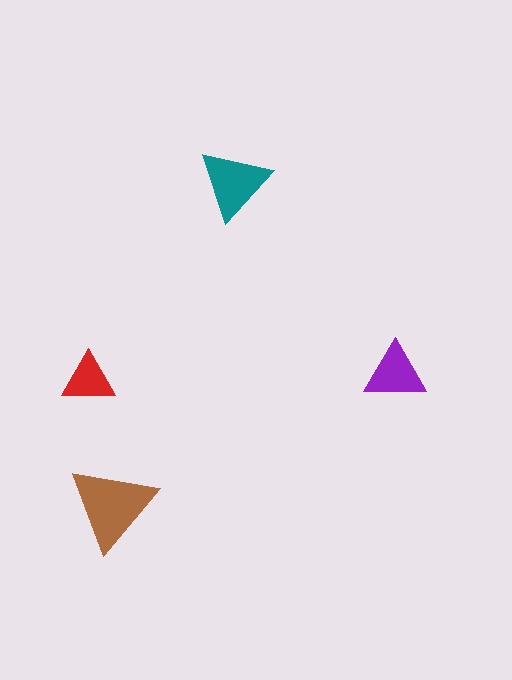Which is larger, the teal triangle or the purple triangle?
The teal one.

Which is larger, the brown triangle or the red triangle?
The brown one.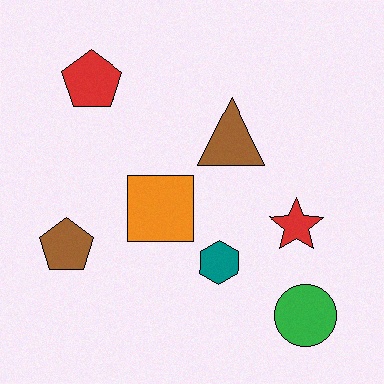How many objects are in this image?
There are 7 objects.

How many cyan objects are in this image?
There are no cyan objects.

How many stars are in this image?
There is 1 star.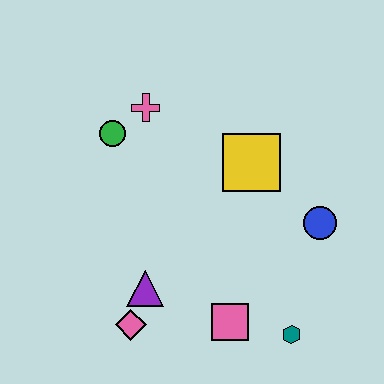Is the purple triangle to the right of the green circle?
Yes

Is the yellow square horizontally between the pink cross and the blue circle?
Yes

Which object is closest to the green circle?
The pink cross is closest to the green circle.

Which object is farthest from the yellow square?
The pink diamond is farthest from the yellow square.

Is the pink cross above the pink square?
Yes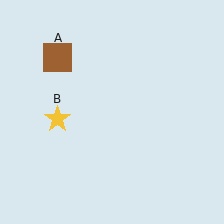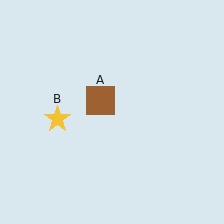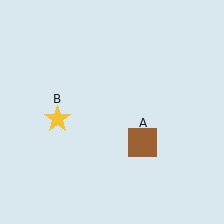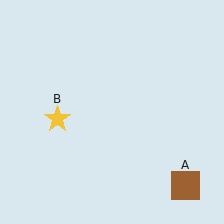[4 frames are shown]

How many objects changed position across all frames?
1 object changed position: brown square (object A).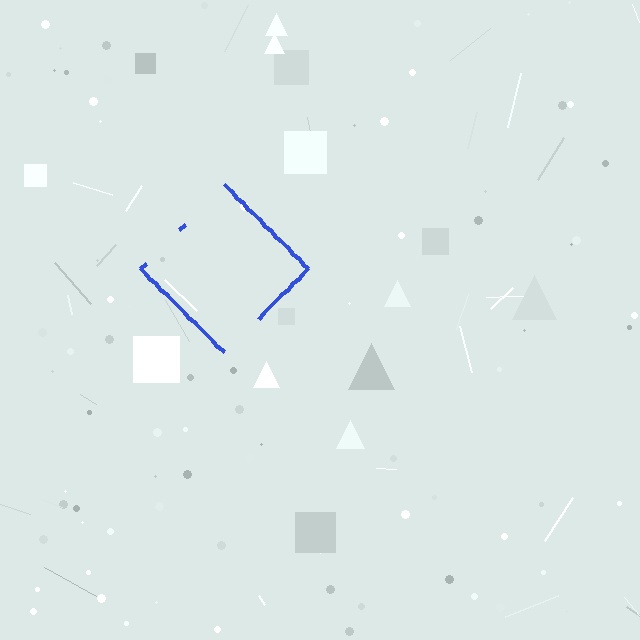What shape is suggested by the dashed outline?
The dashed outline suggests a diamond.